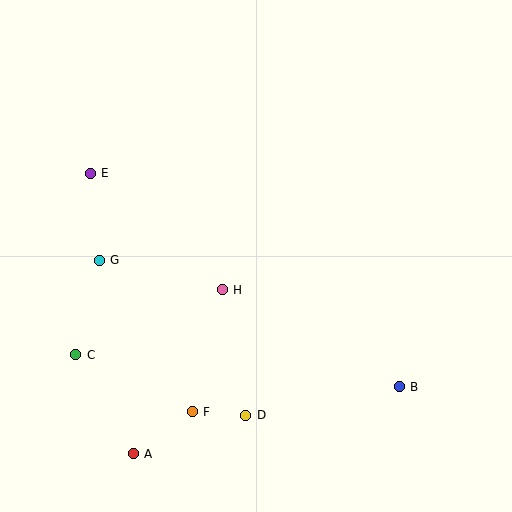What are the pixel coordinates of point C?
Point C is at (76, 355).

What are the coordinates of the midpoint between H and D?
The midpoint between H and D is at (234, 353).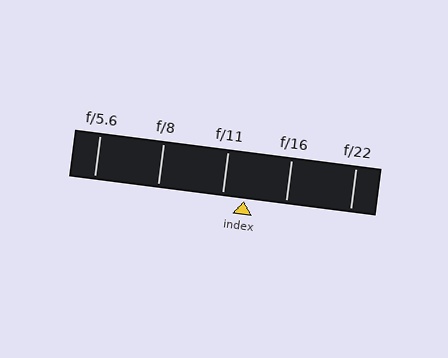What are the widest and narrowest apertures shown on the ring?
The widest aperture shown is f/5.6 and the narrowest is f/22.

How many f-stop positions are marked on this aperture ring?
There are 5 f-stop positions marked.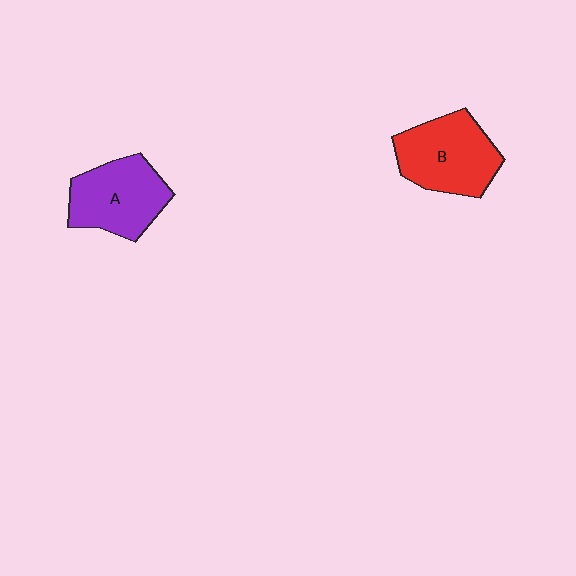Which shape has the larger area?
Shape B (red).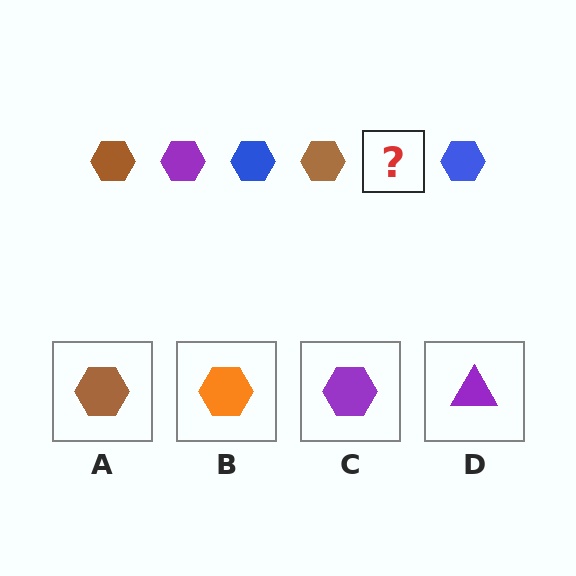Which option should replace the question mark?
Option C.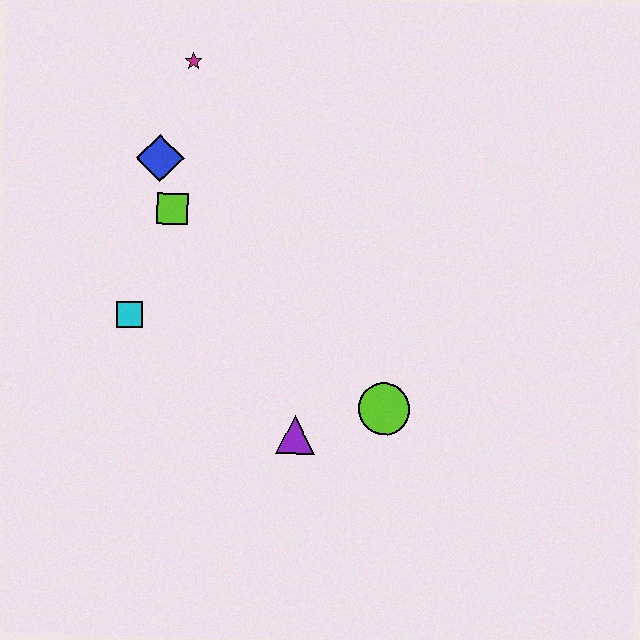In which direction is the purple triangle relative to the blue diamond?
The purple triangle is below the blue diamond.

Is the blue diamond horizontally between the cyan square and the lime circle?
Yes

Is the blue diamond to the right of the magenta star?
No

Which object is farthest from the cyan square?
The lime circle is farthest from the cyan square.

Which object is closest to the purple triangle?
The lime circle is closest to the purple triangle.